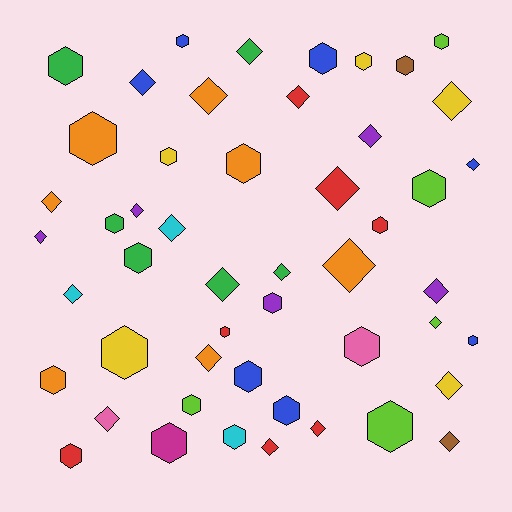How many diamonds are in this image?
There are 24 diamonds.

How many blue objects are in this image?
There are 7 blue objects.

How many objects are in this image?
There are 50 objects.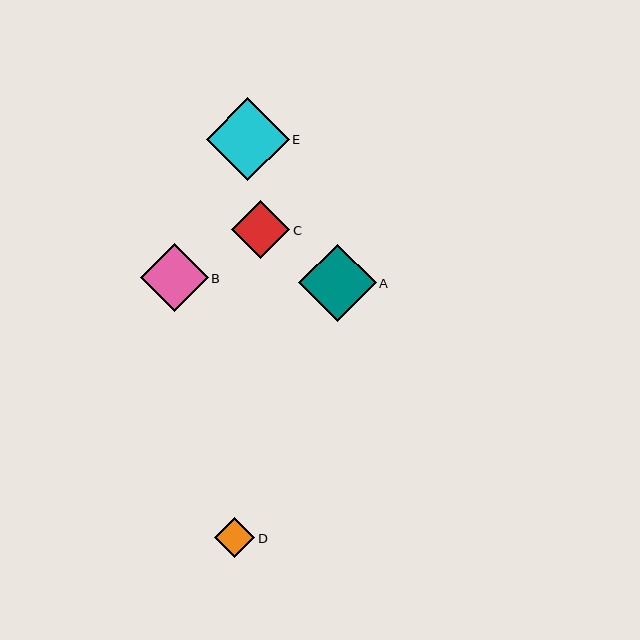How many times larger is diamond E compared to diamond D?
Diamond E is approximately 2.1 times the size of diamond D.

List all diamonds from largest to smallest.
From largest to smallest: E, A, B, C, D.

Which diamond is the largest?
Diamond E is the largest with a size of approximately 83 pixels.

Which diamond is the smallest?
Diamond D is the smallest with a size of approximately 40 pixels.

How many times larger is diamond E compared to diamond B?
Diamond E is approximately 1.2 times the size of diamond B.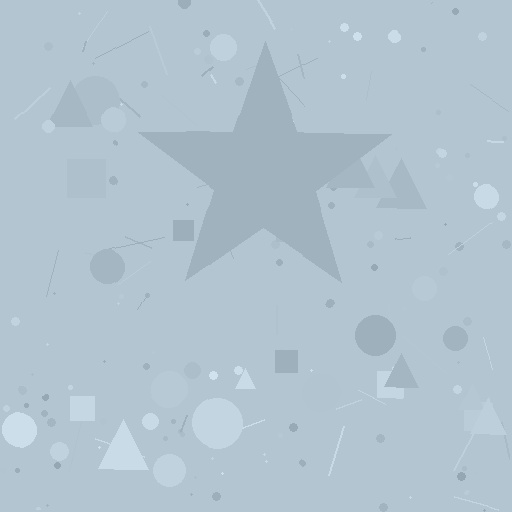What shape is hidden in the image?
A star is hidden in the image.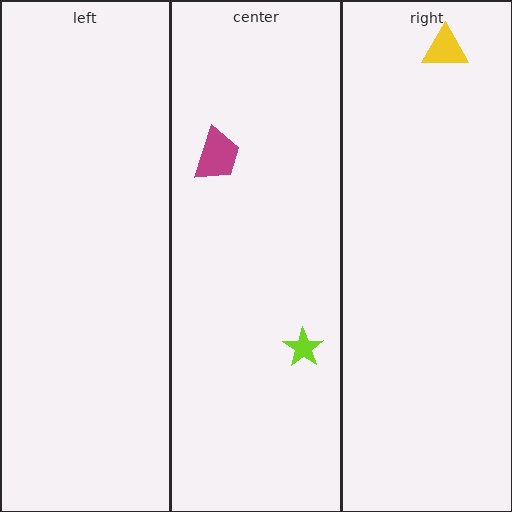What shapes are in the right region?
The yellow triangle.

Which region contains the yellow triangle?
The right region.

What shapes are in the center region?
The magenta trapezoid, the lime star.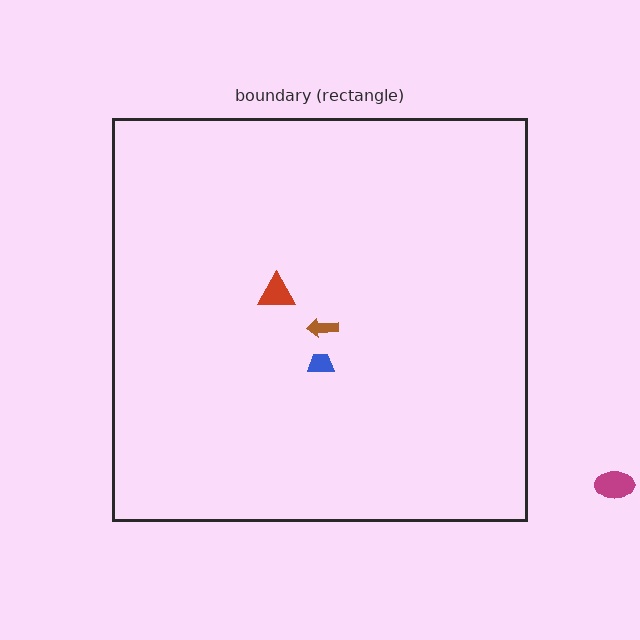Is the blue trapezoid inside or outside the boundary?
Inside.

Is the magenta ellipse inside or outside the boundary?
Outside.